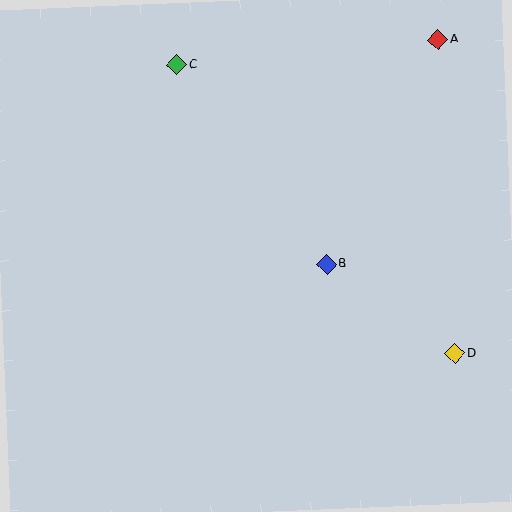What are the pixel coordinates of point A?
Point A is at (438, 39).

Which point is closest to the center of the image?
Point B at (326, 265) is closest to the center.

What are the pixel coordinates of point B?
Point B is at (326, 265).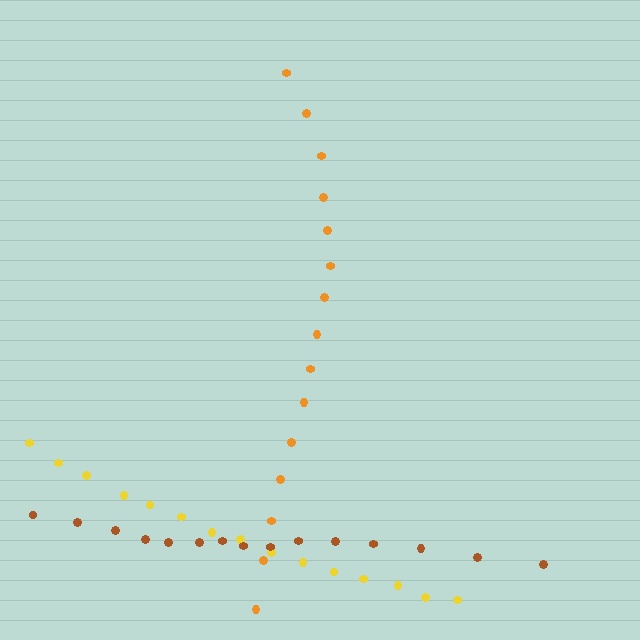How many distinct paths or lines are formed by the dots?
There are 3 distinct paths.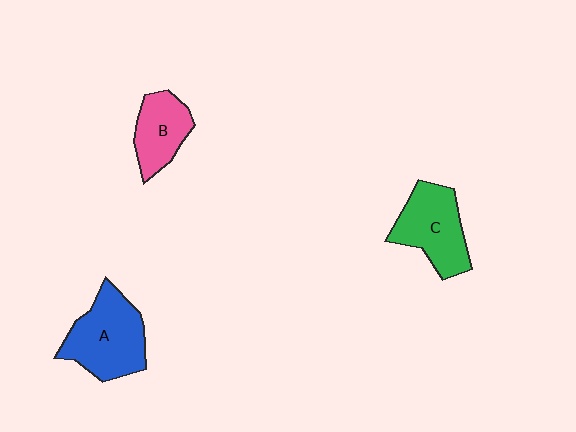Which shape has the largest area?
Shape A (blue).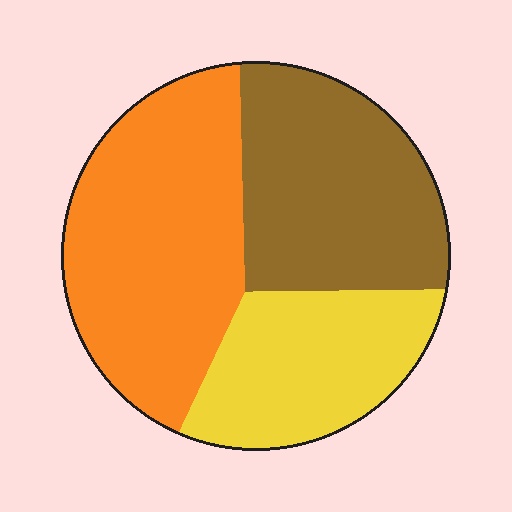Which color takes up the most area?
Orange, at roughly 40%.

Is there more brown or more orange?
Orange.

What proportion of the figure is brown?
Brown covers roughly 35% of the figure.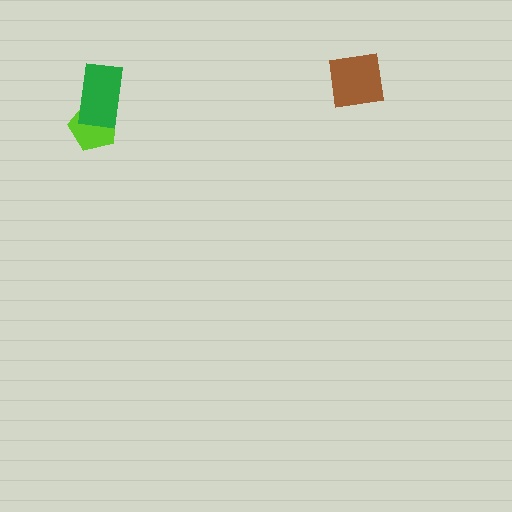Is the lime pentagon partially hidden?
Yes, it is partially covered by another shape.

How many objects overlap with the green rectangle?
1 object overlaps with the green rectangle.